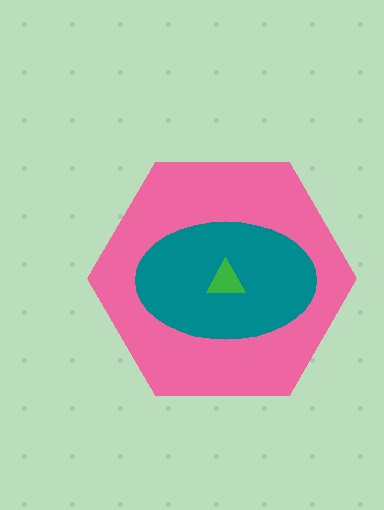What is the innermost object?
The green triangle.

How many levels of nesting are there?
3.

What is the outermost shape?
The pink hexagon.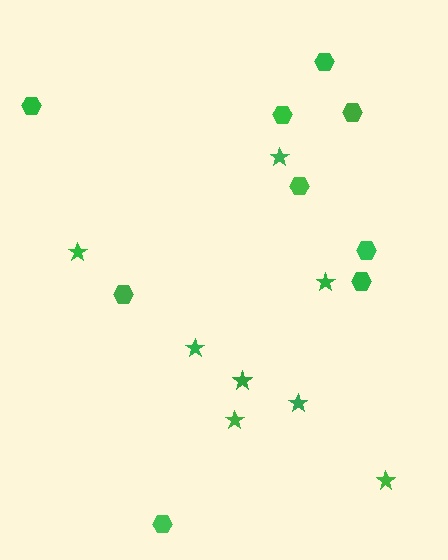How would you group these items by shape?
There are 2 groups: one group of stars (8) and one group of hexagons (9).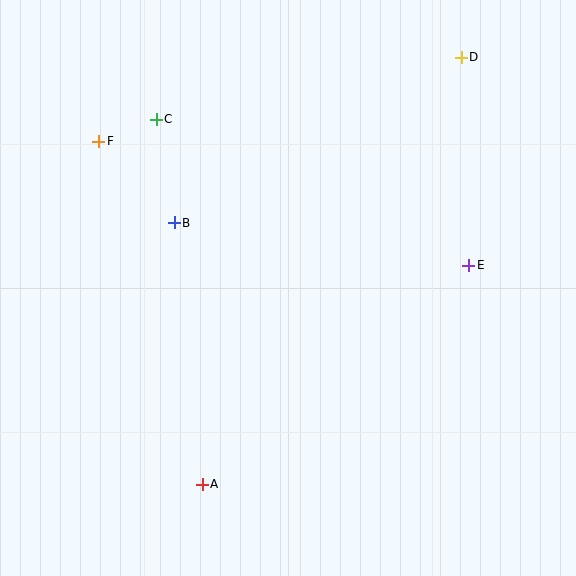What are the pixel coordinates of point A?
Point A is at (202, 484).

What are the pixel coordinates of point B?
Point B is at (174, 223).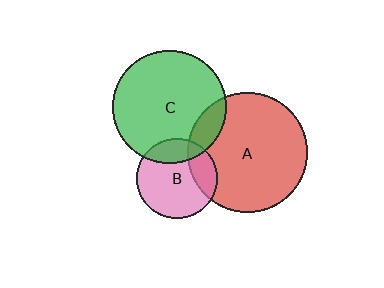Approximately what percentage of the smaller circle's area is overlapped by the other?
Approximately 15%.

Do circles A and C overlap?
Yes.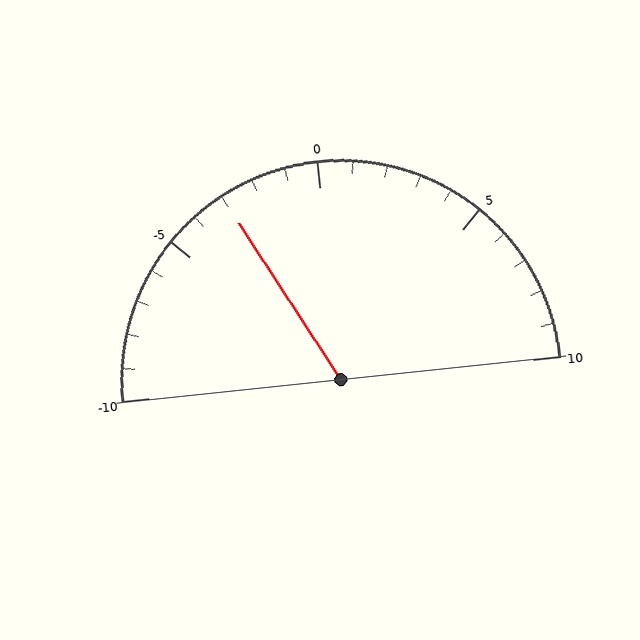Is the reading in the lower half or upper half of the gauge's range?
The reading is in the lower half of the range (-10 to 10).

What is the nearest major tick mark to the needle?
The nearest major tick mark is -5.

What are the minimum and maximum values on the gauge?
The gauge ranges from -10 to 10.